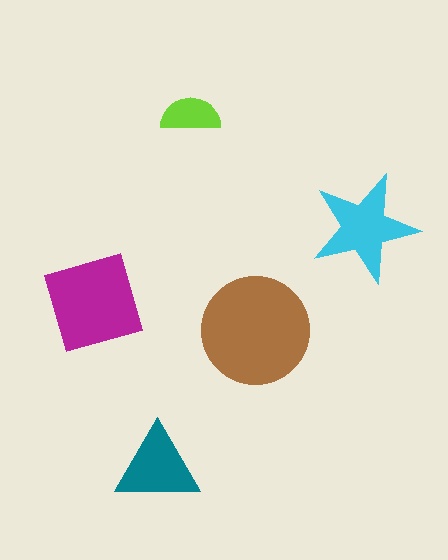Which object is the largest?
The brown circle.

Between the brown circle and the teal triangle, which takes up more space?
The brown circle.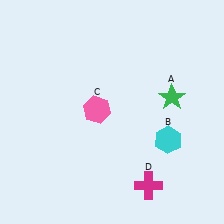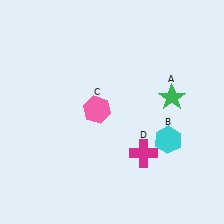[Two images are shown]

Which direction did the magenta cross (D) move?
The magenta cross (D) moved up.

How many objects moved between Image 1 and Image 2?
1 object moved between the two images.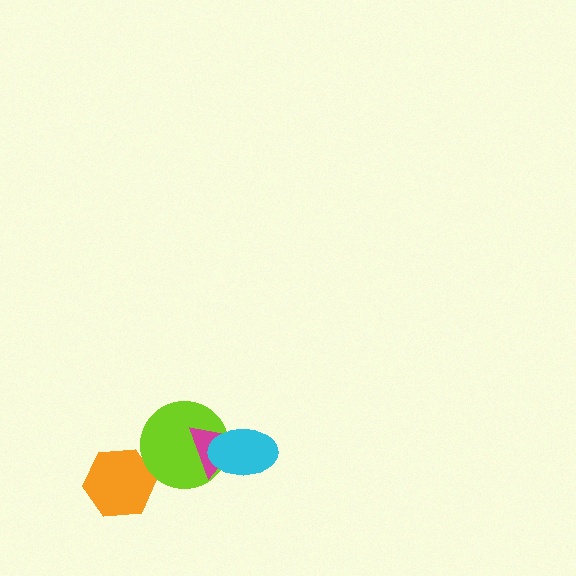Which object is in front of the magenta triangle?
The cyan ellipse is in front of the magenta triangle.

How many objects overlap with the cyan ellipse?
2 objects overlap with the cyan ellipse.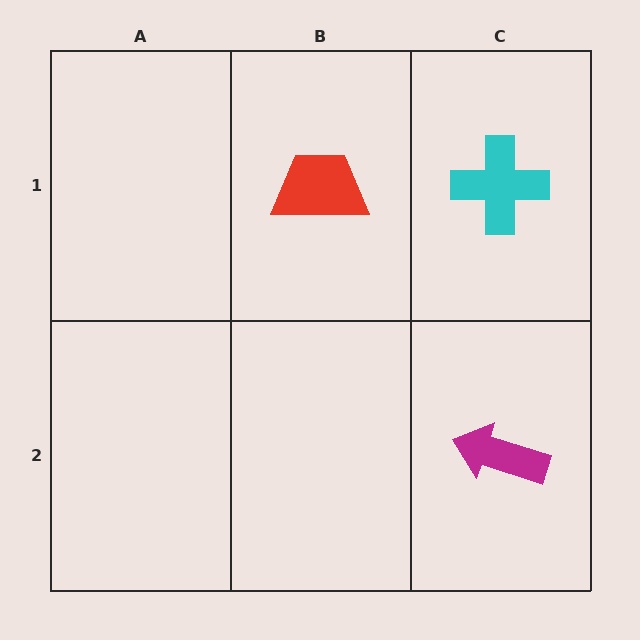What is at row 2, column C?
A magenta arrow.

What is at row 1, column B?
A red trapezoid.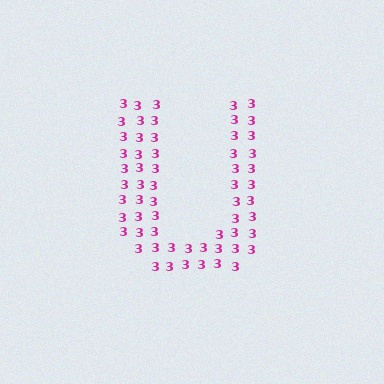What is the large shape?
The large shape is the letter U.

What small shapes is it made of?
It is made of small digit 3's.